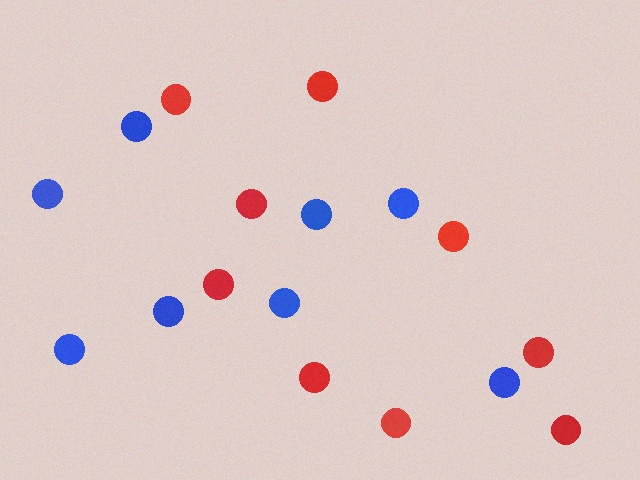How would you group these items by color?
There are 2 groups: one group of blue circles (8) and one group of red circles (9).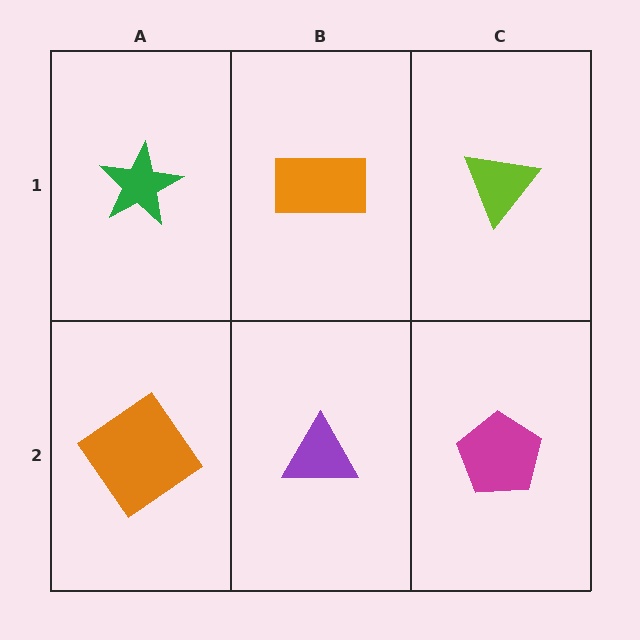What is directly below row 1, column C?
A magenta pentagon.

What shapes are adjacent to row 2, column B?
An orange rectangle (row 1, column B), an orange diamond (row 2, column A), a magenta pentagon (row 2, column C).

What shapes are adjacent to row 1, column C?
A magenta pentagon (row 2, column C), an orange rectangle (row 1, column B).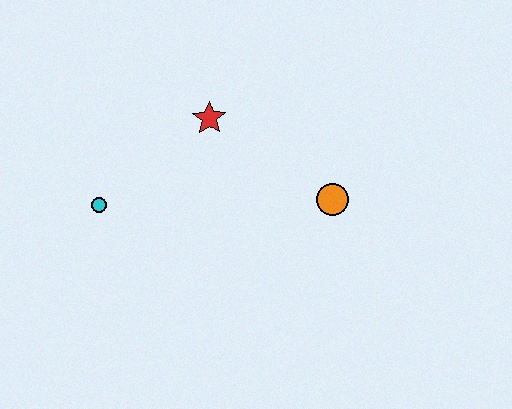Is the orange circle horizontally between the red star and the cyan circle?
No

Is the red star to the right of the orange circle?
No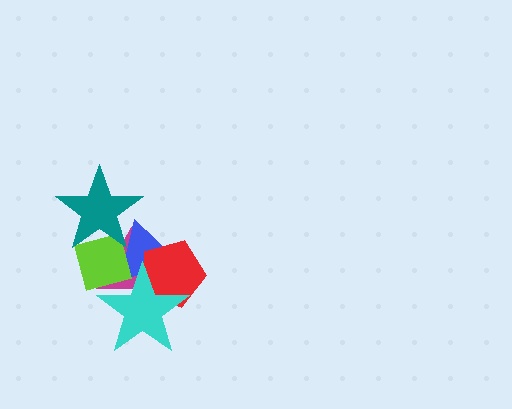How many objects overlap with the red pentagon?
3 objects overlap with the red pentagon.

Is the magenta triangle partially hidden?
Yes, it is partially covered by another shape.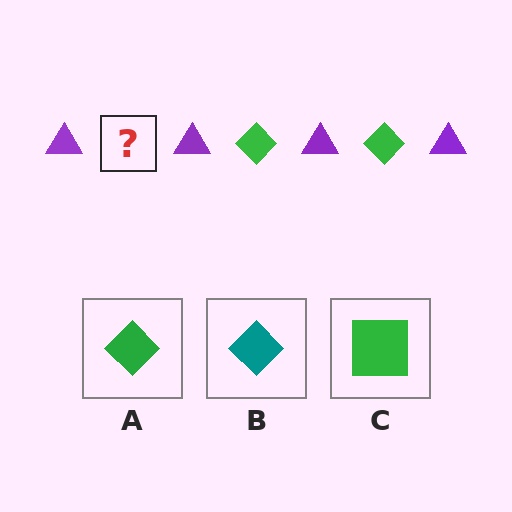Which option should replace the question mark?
Option A.